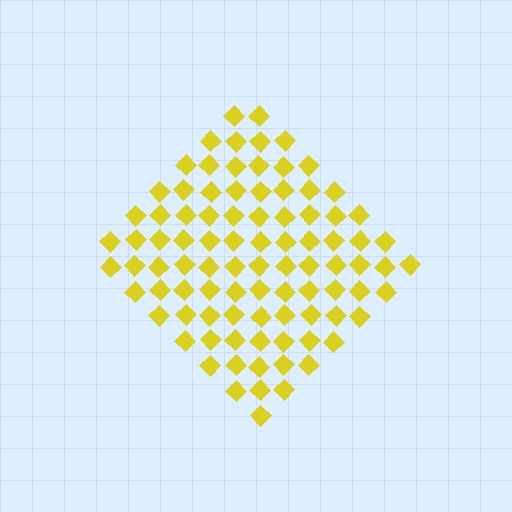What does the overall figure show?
The overall figure shows a diamond.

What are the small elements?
The small elements are diamonds.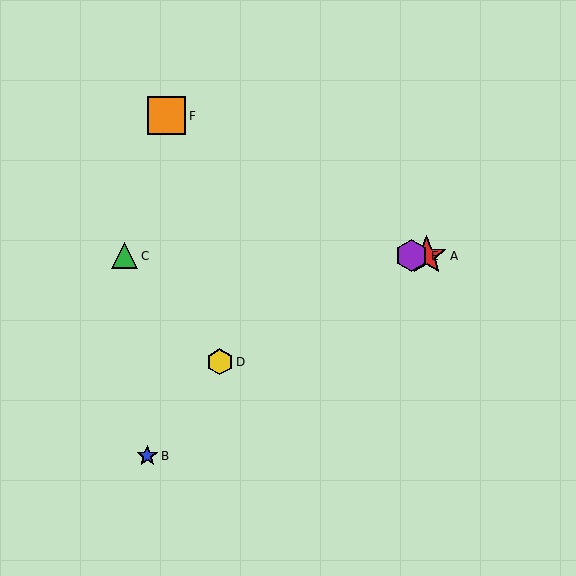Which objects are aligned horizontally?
Objects A, C, E are aligned horizontally.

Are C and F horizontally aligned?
No, C is at y≈256 and F is at y≈116.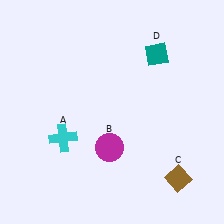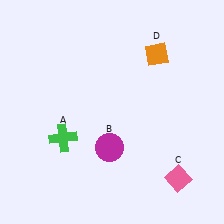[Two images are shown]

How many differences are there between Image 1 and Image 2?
There are 3 differences between the two images.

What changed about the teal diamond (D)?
In Image 1, D is teal. In Image 2, it changed to orange.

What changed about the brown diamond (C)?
In Image 1, C is brown. In Image 2, it changed to pink.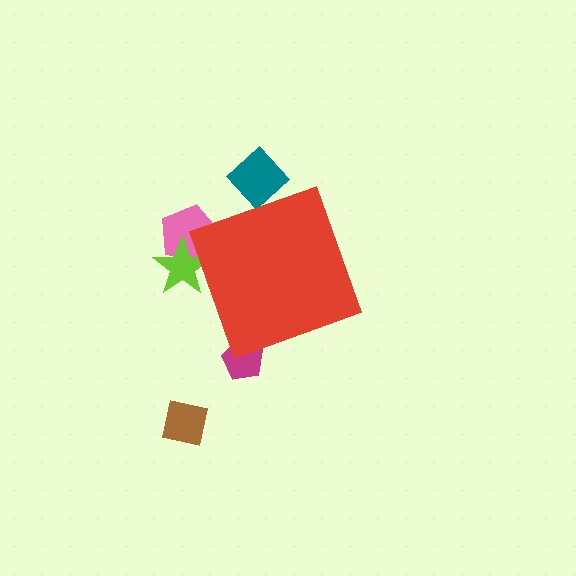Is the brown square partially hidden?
No, the brown square is fully visible.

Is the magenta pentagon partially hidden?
Yes, the magenta pentagon is partially hidden behind the red diamond.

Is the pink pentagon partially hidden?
Yes, the pink pentagon is partially hidden behind the red diamond.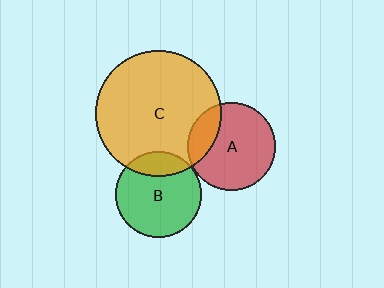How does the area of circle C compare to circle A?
Approximately 2.1 times.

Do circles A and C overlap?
Yes.